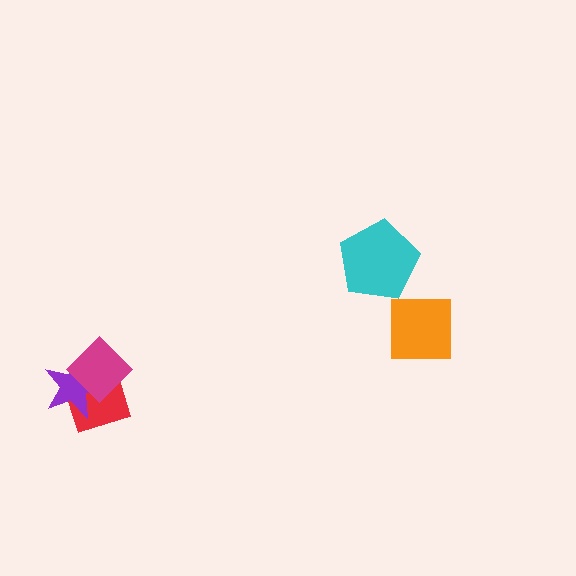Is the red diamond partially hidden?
Yes, it is partially covered by another shape.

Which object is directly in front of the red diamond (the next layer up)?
The purple star is directly in front of the red diamond.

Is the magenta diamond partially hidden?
No, no other shape covers it.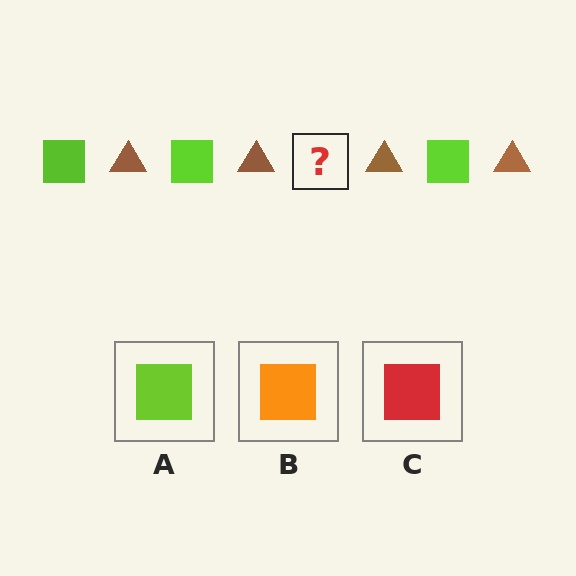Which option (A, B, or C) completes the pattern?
A.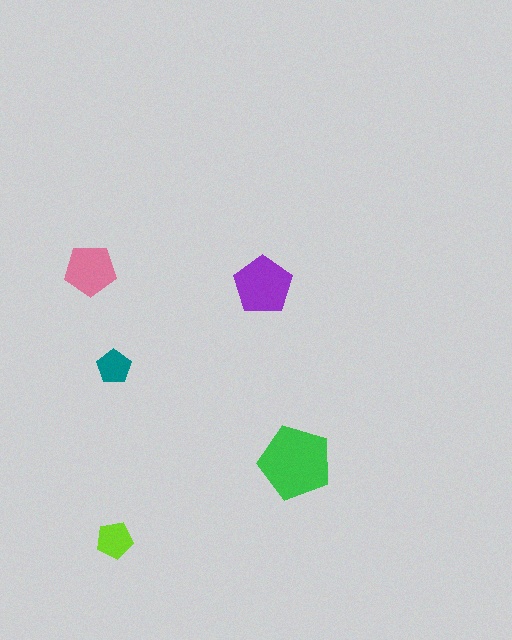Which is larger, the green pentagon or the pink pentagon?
The green one.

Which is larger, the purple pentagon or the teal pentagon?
The purple one.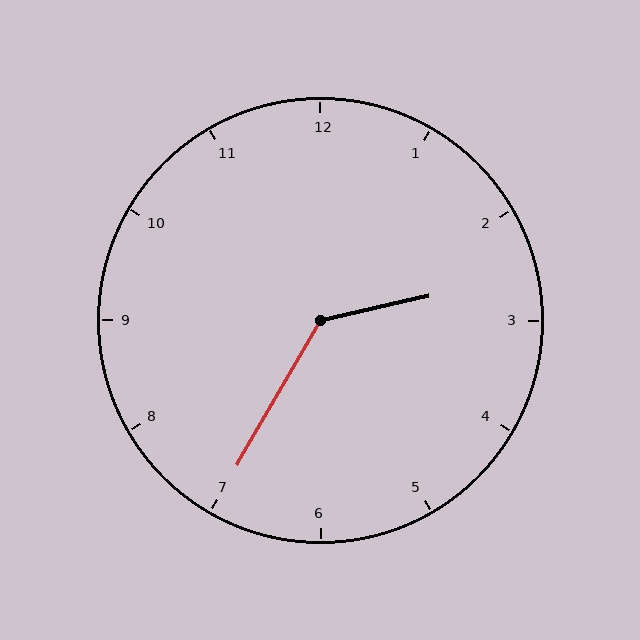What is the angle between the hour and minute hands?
Approximately 132 degrees.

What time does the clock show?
2:35.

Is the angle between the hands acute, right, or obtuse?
It is obtuse.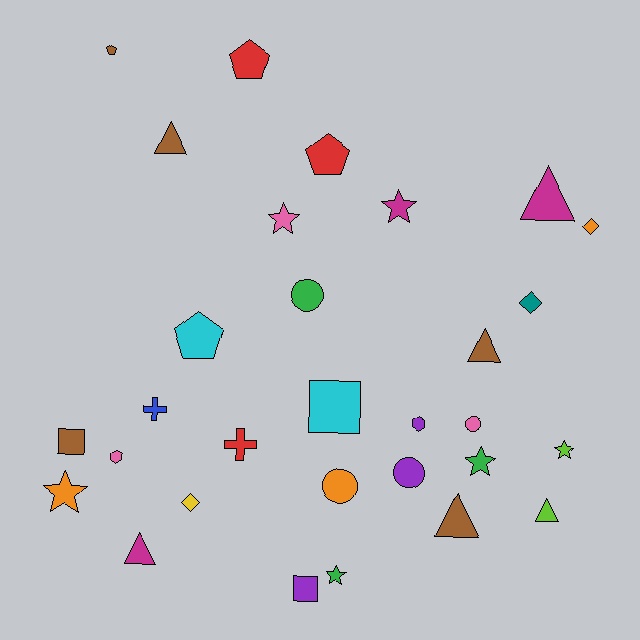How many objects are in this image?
There are 30 objects.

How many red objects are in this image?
There are 3 red objects.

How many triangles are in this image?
There are 6 triangles.